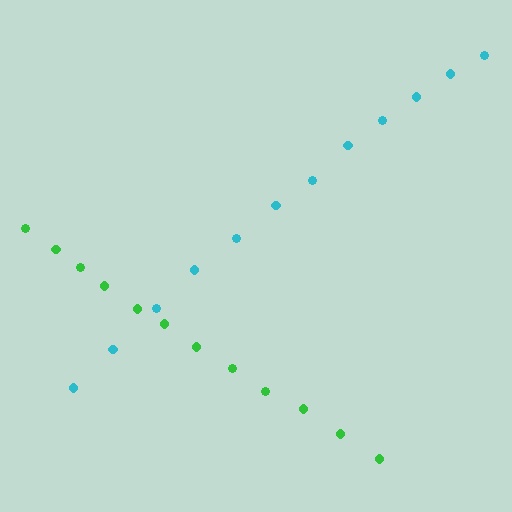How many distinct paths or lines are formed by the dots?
There are 2 distinct paths.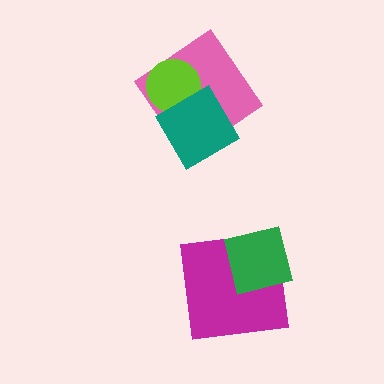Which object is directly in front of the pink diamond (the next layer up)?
The lime circle is directly in front of the pink diamond.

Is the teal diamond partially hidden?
No, no other shape covers it.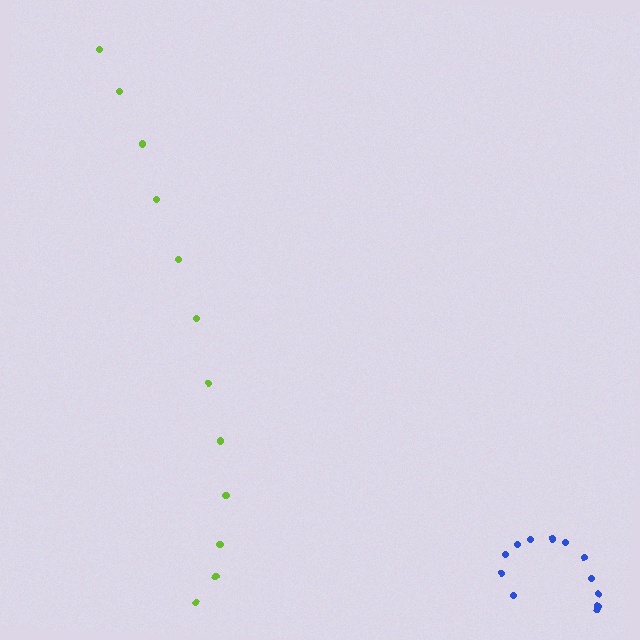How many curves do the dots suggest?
There are 2 distinct paths.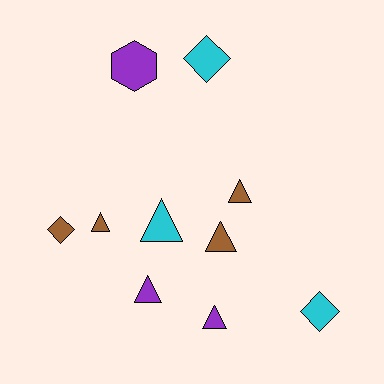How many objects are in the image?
There are 10 objects.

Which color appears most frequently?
Brown, with 4 objects.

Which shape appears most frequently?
Triangle, with 6 objects.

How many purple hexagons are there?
There is 1 purple hexagon.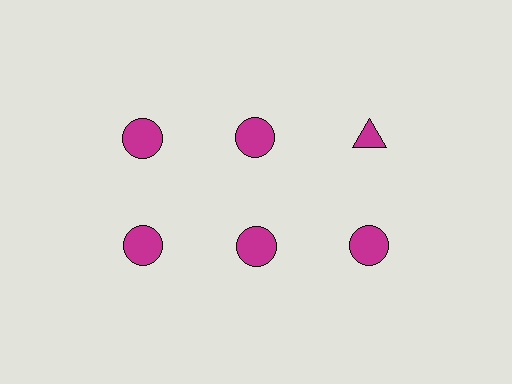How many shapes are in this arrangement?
There are 6 shapes arranged in a grid pattern.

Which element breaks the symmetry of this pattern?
The magenta triangle in the top row, center column breaks the symmetry. All other shapes are magenta circles.